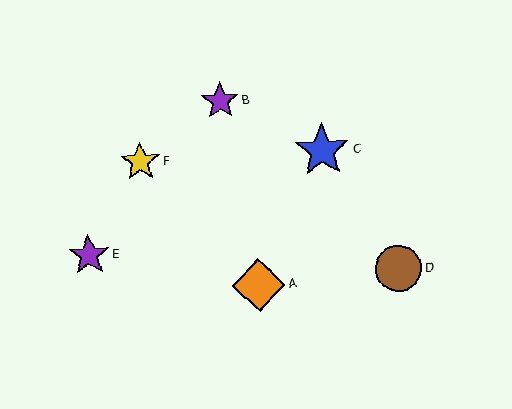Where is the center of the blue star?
The center of the blue star is at (322, 150).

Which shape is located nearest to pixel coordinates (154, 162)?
The yellow star (labeled F) at (140, 162) is nearest to that location.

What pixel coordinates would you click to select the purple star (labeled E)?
Click at (89, 255) to select the purple star E.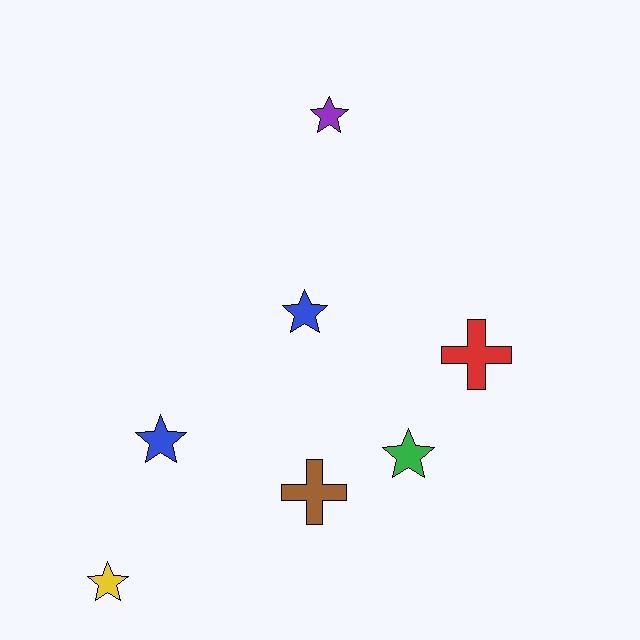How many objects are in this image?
There are 7 objects.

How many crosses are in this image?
There are 2 crosses.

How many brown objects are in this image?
There is 1 brown object.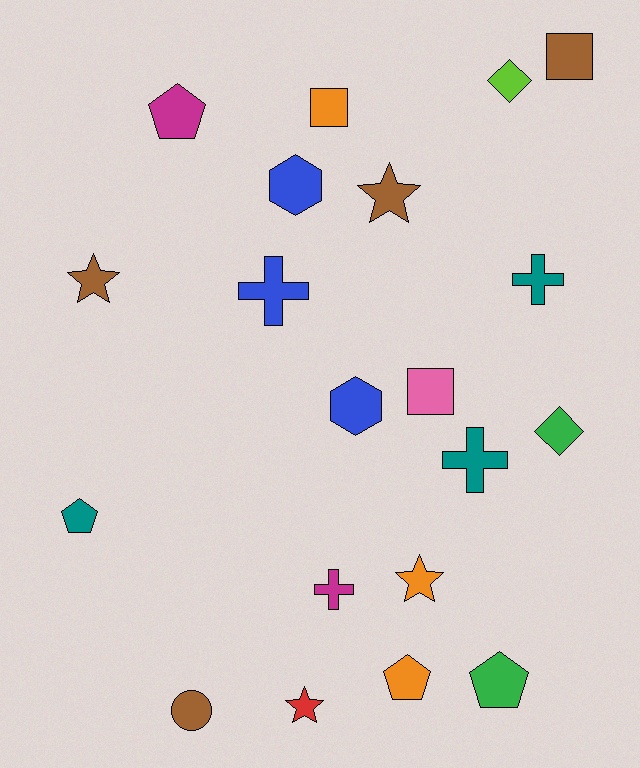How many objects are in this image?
There are 20 objects.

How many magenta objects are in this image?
There are 2 magenta objects.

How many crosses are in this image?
There are 4 crosses.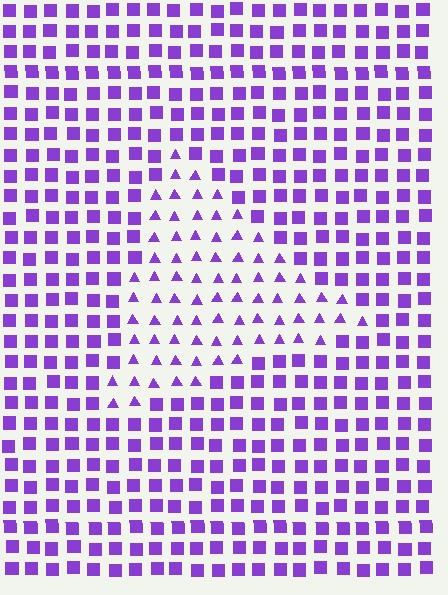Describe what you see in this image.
The image is filled with small purple elements arranged in a uniform grid. A triangle-shaped region contains triangles, while the surrounding area contains squares. The boundary is defined purely by the change in element shape.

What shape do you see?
I see a triangle.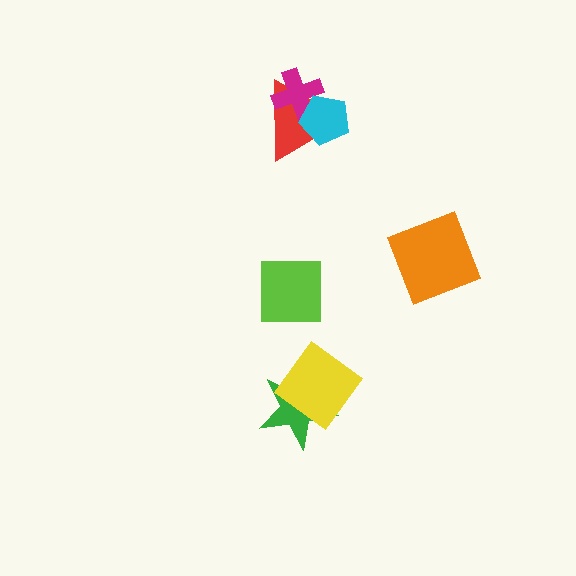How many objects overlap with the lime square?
0 objects overlap with the lime square.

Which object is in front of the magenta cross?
The cyan pentagon is in front of the magenta cross.